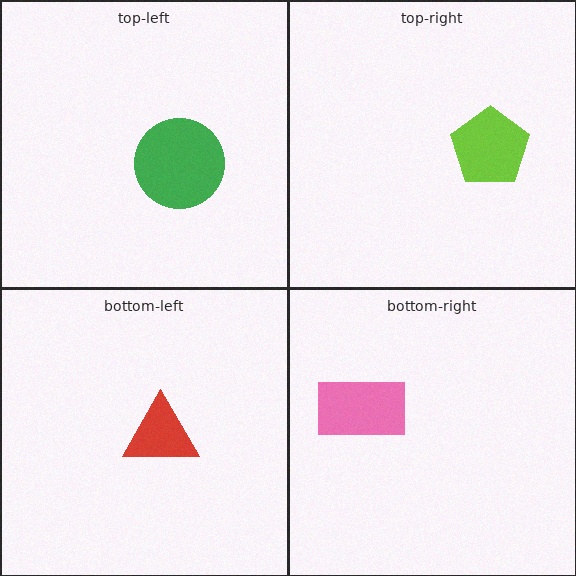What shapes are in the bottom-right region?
The pink rectangle.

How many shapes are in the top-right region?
1.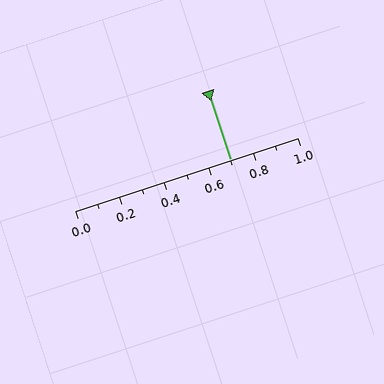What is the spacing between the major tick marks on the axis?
The major ticks are spaced 0.2 apart.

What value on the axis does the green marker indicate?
The marker indicates approximately 0.7.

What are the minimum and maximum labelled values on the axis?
The axis runs from 0.0 to 1.0.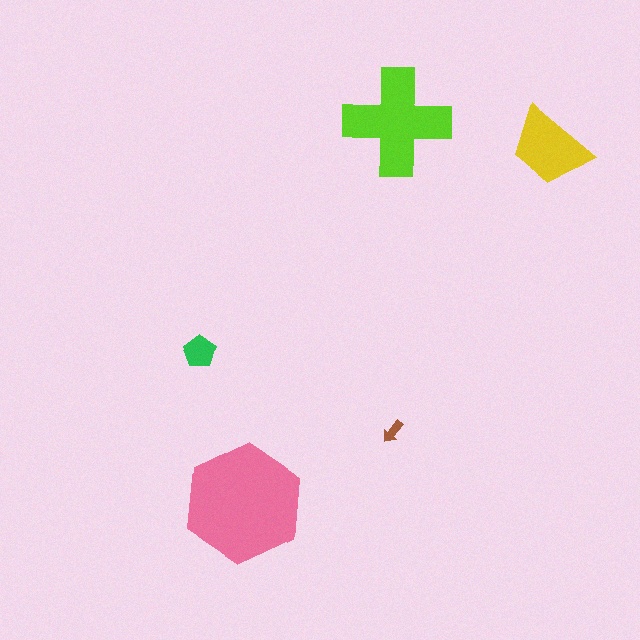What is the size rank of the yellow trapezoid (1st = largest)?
3rd.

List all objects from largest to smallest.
The pink hexagon, the lime cross, the yellow trapezoid, the green pentagon, the brown arrow.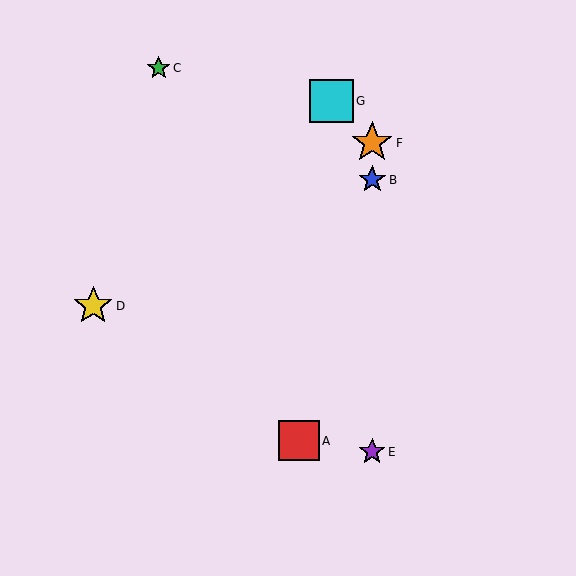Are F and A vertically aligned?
No, F is at x≈372 and A is at x≈299.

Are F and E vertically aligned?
Yes, both are at x≈372.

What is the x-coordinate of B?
Object B is at x≈372.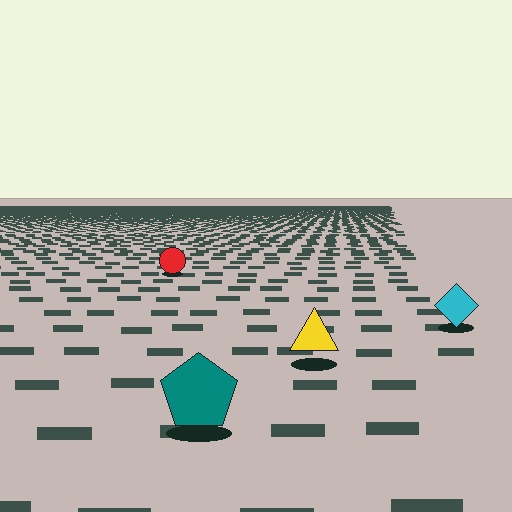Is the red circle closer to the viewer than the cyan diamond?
No. The cyan diamond is closer — you can tell from the texture gradient: the ground texture is coarser near it.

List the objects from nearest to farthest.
From nearest to farthest: the teal pentagon, the yellow triangle, the cyan diamond, the red circle.